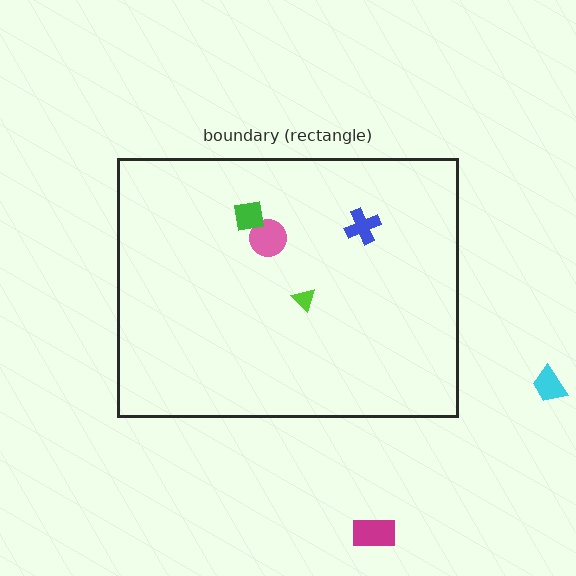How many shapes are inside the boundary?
4 inside, 2 outside.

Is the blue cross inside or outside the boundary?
Inside.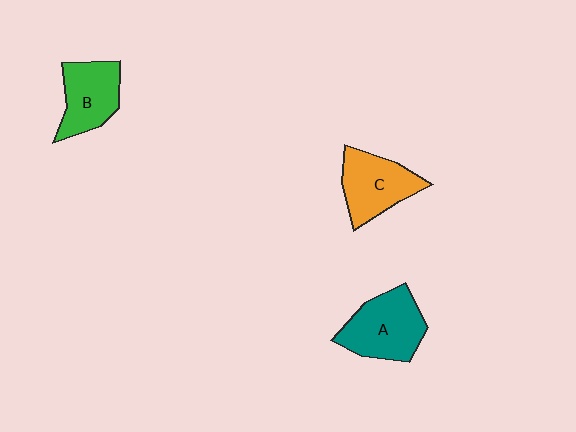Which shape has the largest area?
Shape A (teal).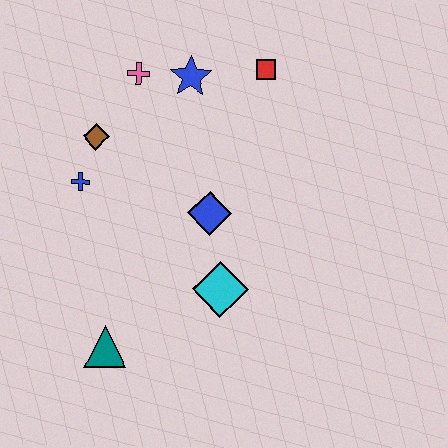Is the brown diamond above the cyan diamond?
Yes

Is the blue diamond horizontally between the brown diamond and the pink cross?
No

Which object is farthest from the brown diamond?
The teal triangle is farthest from the brown diamond.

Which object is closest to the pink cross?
The blue star is closest to the pink cross.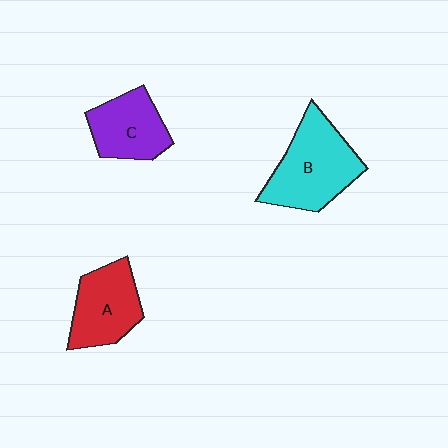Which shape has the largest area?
Shape B (cyan).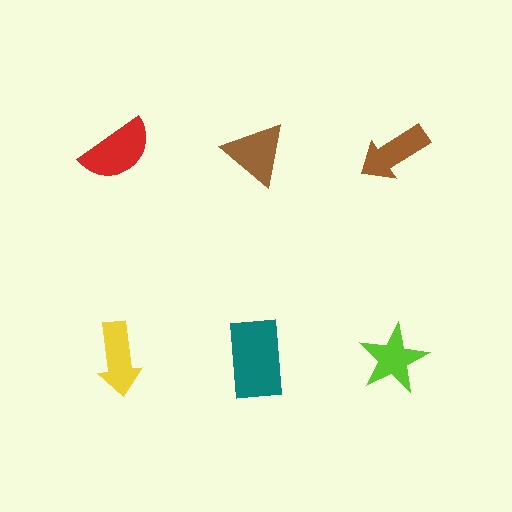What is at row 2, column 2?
A teal rectangle.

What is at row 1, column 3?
A brown arrow.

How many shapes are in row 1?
3 shapes.